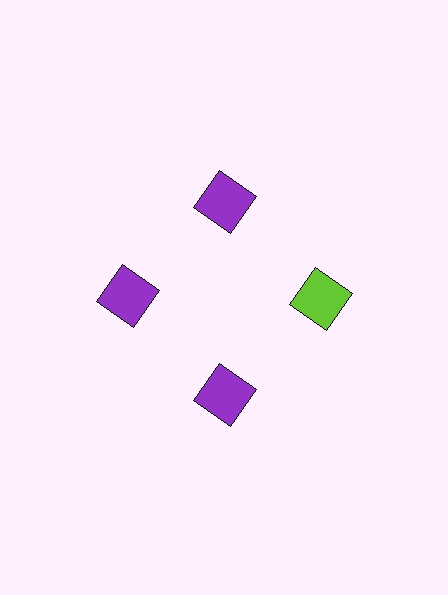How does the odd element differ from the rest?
It has a different color: lime instead of purple.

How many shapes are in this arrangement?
There are 4 shapes arranged in a ring pattern.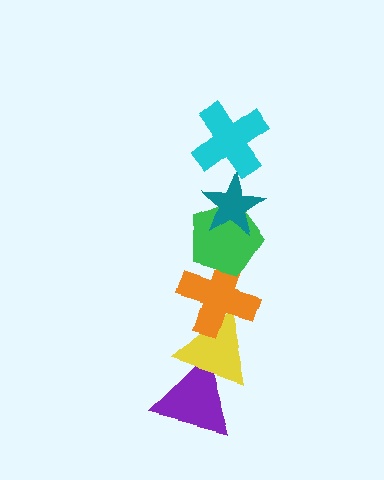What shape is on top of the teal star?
The cyan cross is on top of the teal star.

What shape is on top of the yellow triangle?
The orange cross is on top of the yellow triangle.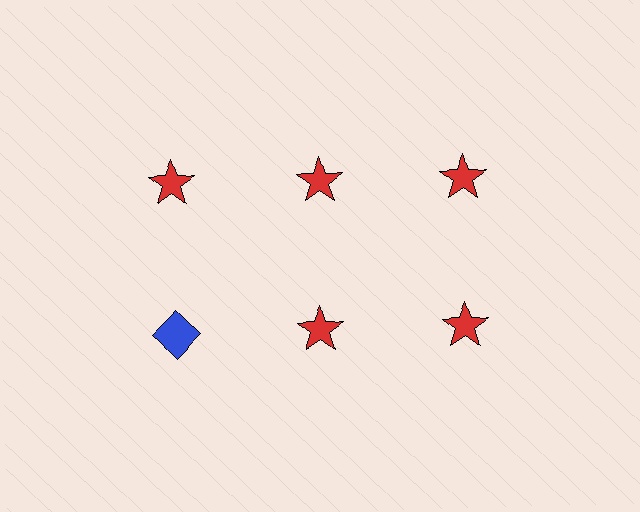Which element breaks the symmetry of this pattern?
The blue diamond in the second row, leftmost column breaks the symmetry. All other shapes are red stars.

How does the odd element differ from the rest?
It differs in both color (blue instead of red) and shape (diamond instead of star).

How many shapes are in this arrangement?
There are 6 shapes arranged in a grid pattern.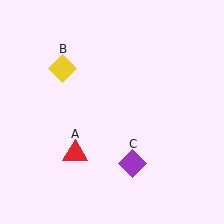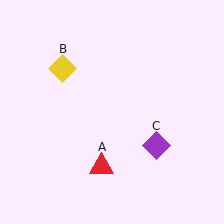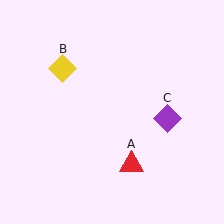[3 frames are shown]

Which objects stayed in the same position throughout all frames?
Yellow diamond (object B) remained stationary.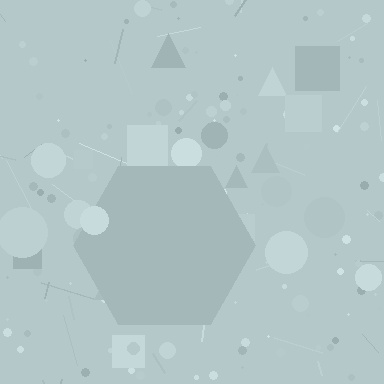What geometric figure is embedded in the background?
A hexagon is embedded in the background.